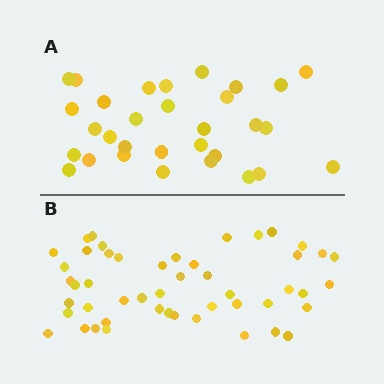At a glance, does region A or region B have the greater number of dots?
Region B (the bottom region) has more dots.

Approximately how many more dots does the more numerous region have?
Region B has approximately 20 more dots than region A.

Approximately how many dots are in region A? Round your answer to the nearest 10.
About 30 dots. (The exact count is 31, which rounds to 30.)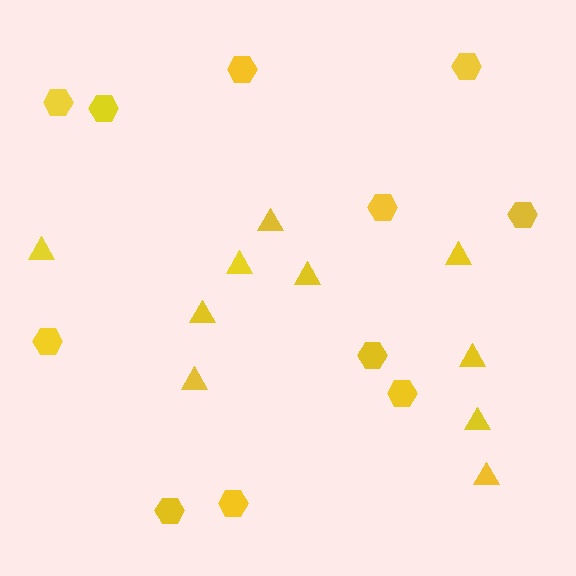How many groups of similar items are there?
There are 2 groups: one group of hexagons (11) and one group of triangles (10).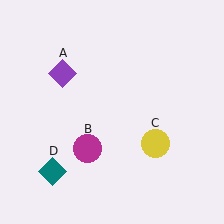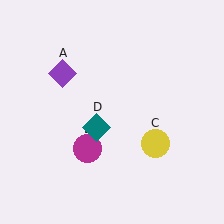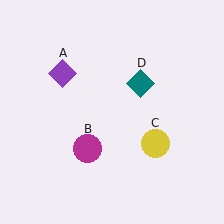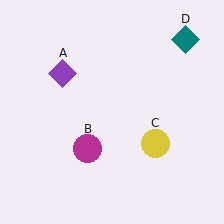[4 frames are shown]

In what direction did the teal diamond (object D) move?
The teal diamond (object D) moved up and to the right.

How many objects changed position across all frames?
1 object changed position: teal diamond (object D).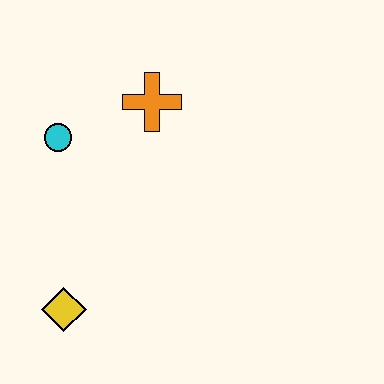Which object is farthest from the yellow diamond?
The orange cross is farthest from the yellow diamond.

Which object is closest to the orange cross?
The cyan circle is closest to the orange cross.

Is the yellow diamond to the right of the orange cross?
No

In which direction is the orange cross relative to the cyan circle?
The orange cross is to the right of the cyan circle.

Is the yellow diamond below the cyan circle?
Yes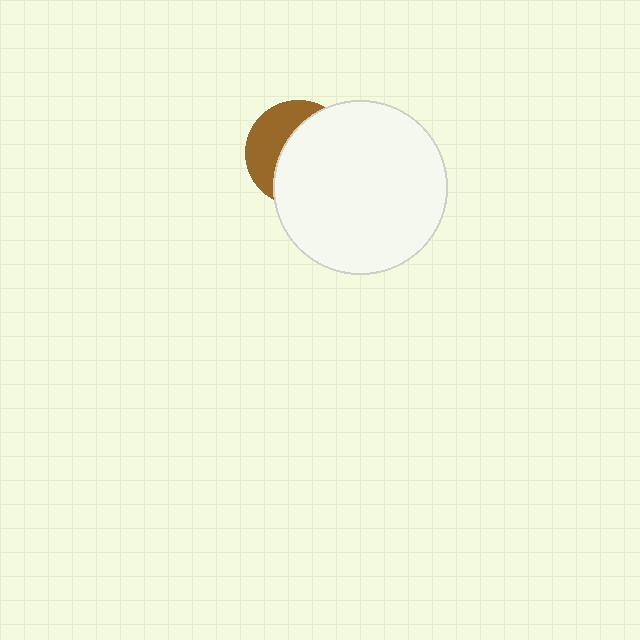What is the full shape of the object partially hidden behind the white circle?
The partially hidden object is a brown circle.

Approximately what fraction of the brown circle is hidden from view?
Roughly 63% of the brown circle is hidden behind the white circle.